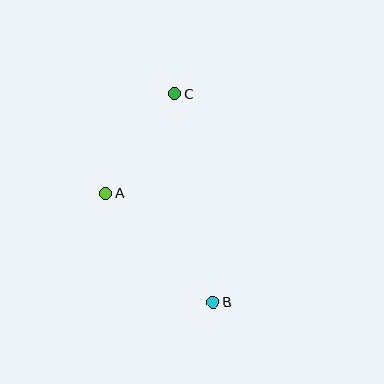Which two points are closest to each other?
Points A and C are closest to each other.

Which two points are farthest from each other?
Points B and C are farthest from each other.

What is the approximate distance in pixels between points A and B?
The distance between A and B is approximately 153 pixels.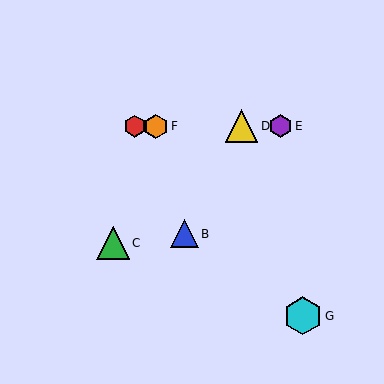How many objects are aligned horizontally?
4 objects (A, D, E, F) are aligned horizontally.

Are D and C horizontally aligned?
No, D is at y≈126 and C is at y≈243.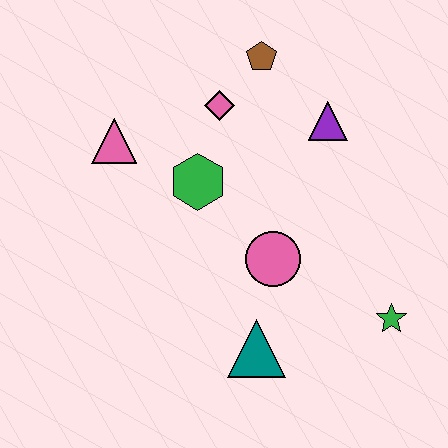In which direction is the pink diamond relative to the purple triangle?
The pink diamond is to the left of the purple triangle.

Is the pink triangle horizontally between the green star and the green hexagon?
No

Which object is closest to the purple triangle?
The brown pentagon is closest to the purple triangle.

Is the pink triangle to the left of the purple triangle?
Yes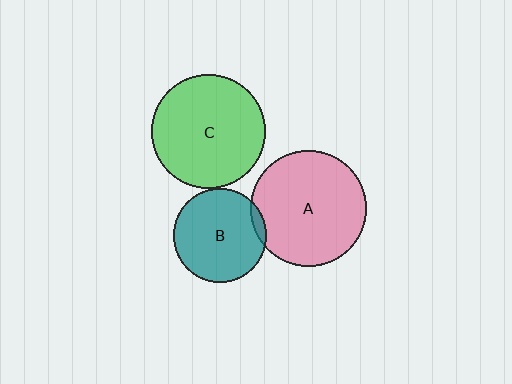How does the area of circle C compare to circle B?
Approximately 1.5 times.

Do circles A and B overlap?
Yes.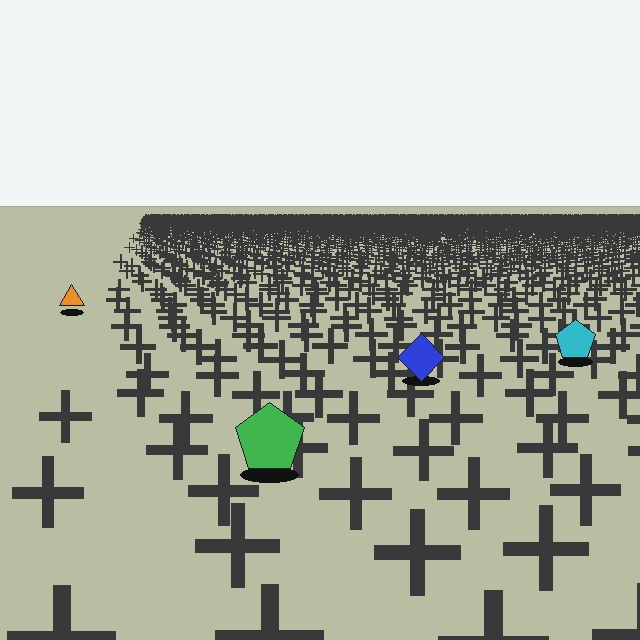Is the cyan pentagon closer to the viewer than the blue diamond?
No. The blue diamond is closer — you can tell from the texture gradient: the ground texture is coarser near it.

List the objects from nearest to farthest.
From nearest to farthest: the green pentagon, the blue diamond, the cyan pentagon, the orange triangle.